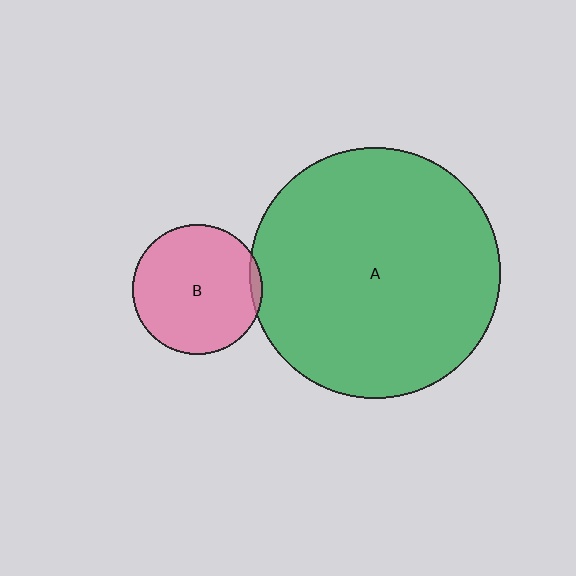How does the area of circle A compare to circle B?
Approximately 3.7 times.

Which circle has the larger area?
Circle A (green).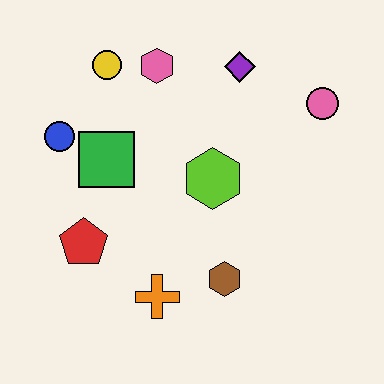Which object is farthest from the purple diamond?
The orange cross is farthest from the purple diamond.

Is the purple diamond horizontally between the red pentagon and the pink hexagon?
No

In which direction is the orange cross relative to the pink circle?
The orange cross is below the pink circle.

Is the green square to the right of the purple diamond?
No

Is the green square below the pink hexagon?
Yes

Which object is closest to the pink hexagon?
The yellow circle is closest to the pink hexagon.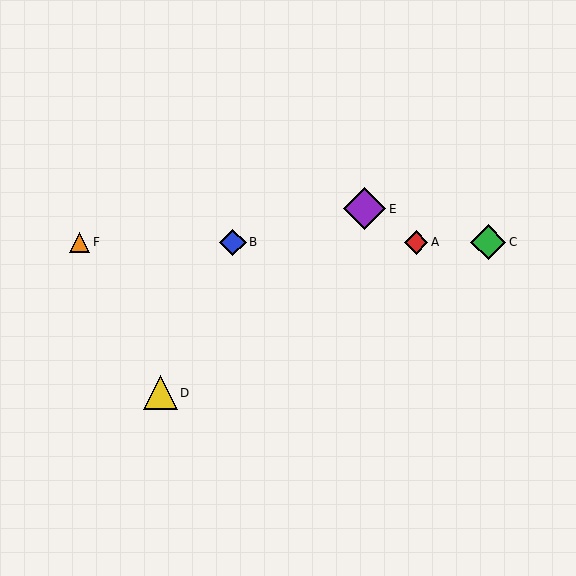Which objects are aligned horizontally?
Objects A, B, C, F are aligned horizontally.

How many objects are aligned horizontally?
4 objects (A, B, C, F) are aligned horizontally.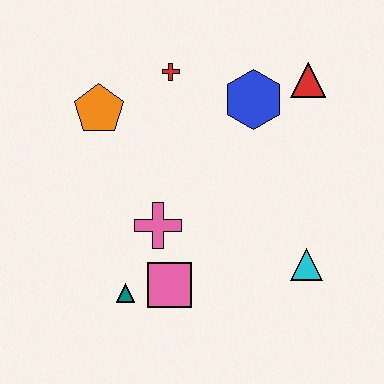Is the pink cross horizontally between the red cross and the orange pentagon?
Yes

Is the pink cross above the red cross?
No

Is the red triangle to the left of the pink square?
No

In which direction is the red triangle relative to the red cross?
The red triangle is to the right of the red cross.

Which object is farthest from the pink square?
The red triangle is farthest from the pink square.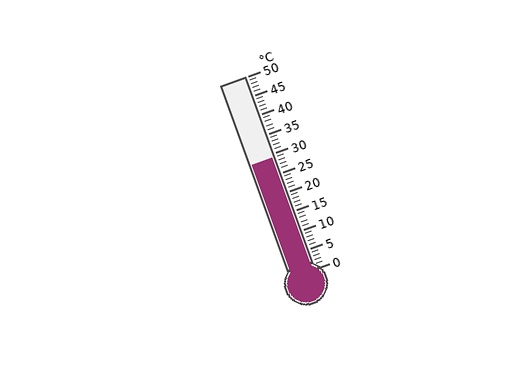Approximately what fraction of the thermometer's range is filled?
The thermometer is filled to approximately 60% of its range.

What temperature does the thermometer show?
The thermometer shows approximately 29°C.